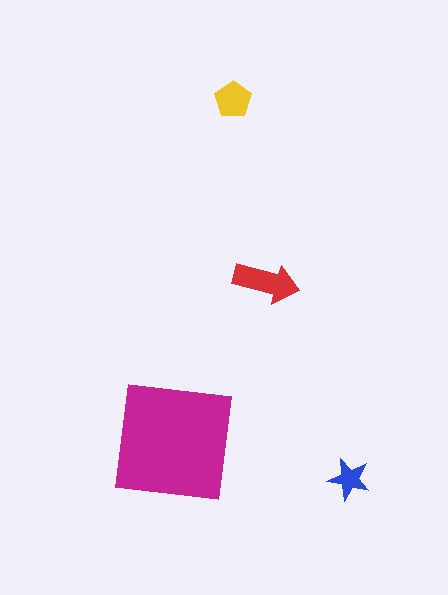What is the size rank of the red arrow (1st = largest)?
2nd.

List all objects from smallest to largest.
The blue star, the yellow pentagon, the red arrow, the magenta square.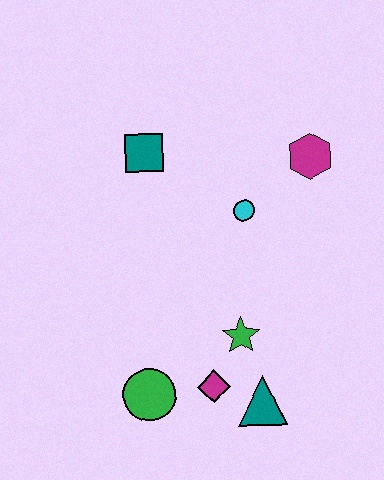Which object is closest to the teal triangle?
The magenta diamond is closest to the teal triangle.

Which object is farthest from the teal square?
The teal triangle is farthest from the teal square.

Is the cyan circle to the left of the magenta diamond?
No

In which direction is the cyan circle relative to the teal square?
The cyan circle is to the right of the teal square.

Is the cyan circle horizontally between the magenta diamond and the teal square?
No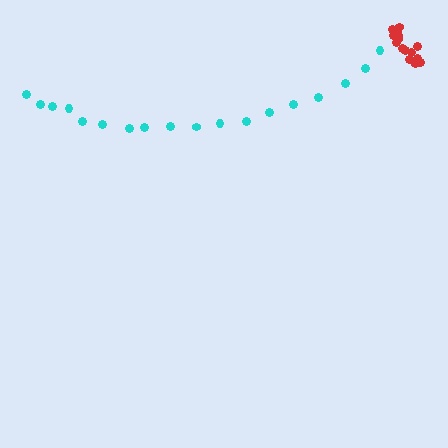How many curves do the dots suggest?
There are 2 distinct paths.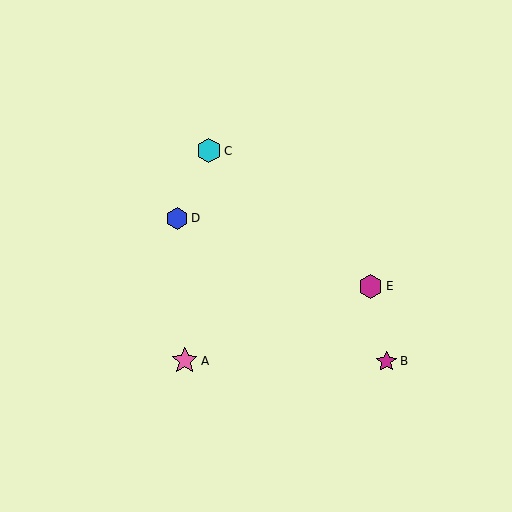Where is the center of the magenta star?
The center of the magenta star is at (386, 361).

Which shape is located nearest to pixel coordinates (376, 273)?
The magenta hexagon (labeled E) at (371, 286) is nearest to that location.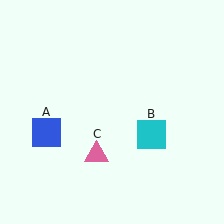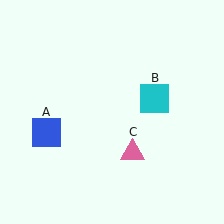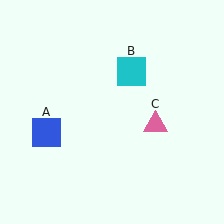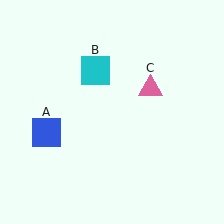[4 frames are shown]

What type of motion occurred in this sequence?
The cyan square (object B), pink triangle (object C) rotated counterclockwise around the center of the scene.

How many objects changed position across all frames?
2 objects changed position: cyan square (object B), pink triangle (object C).